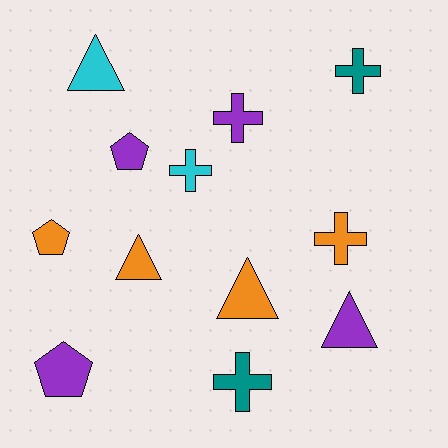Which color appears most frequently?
Orange, with 4 objects.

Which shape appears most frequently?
Cross, with 5 objects.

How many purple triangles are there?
There is 1 purple triangle.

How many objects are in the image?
There are 12 objects.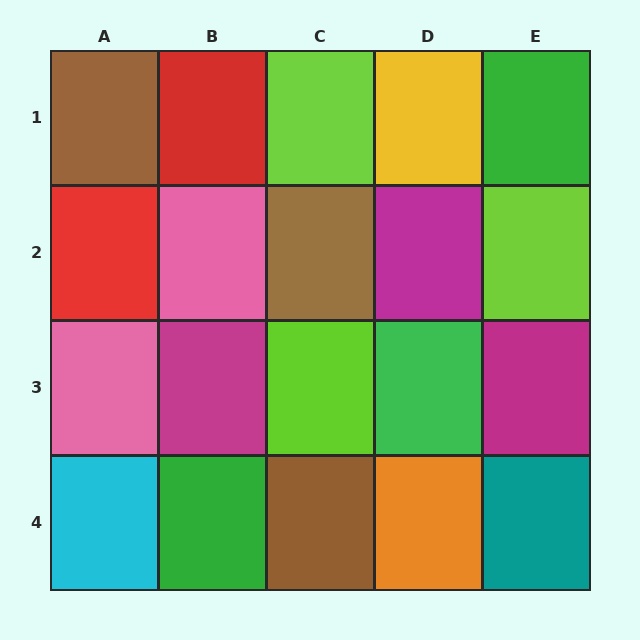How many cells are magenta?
3 cells are magenta.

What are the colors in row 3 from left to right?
Pink, magenta, lime, green, magenta.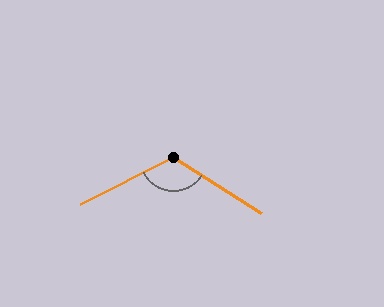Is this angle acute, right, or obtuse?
It is obtuse.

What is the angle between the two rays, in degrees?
Approximately 121 degrees.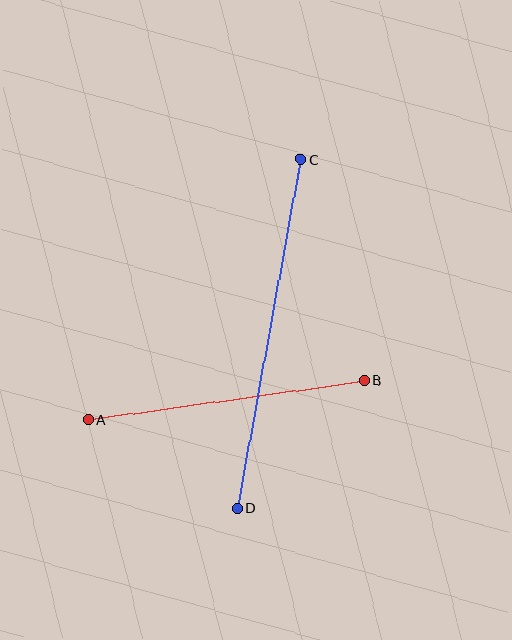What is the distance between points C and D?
The distance is approximately 355 pixels.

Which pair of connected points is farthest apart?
Points C and D are farthest apart.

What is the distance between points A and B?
The distance is approximately 279 pixels.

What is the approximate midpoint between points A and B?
The midpoint is at approximately (226, 400) pixels.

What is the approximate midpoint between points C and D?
The midpoint is at approximately (269, 334) pixels.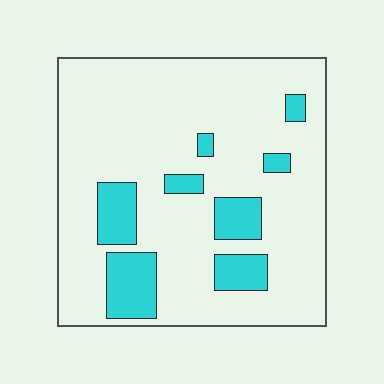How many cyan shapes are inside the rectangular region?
8.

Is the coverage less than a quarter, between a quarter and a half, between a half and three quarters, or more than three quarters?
Less than a quarter.